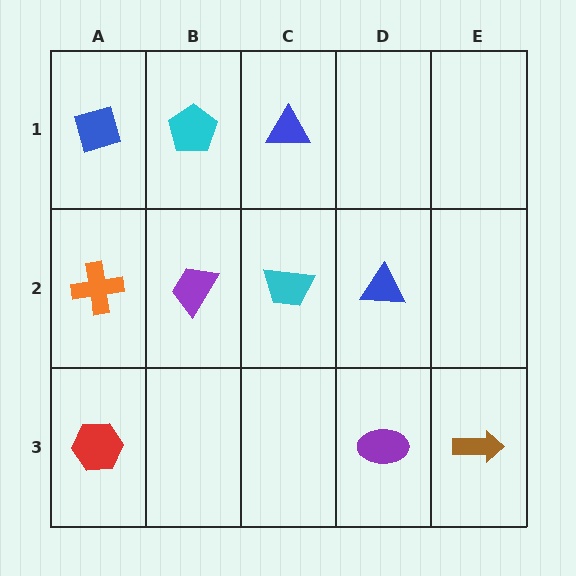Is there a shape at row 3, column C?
No, that cell is empty.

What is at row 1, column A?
A blue diamond.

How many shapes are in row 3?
3 shapes.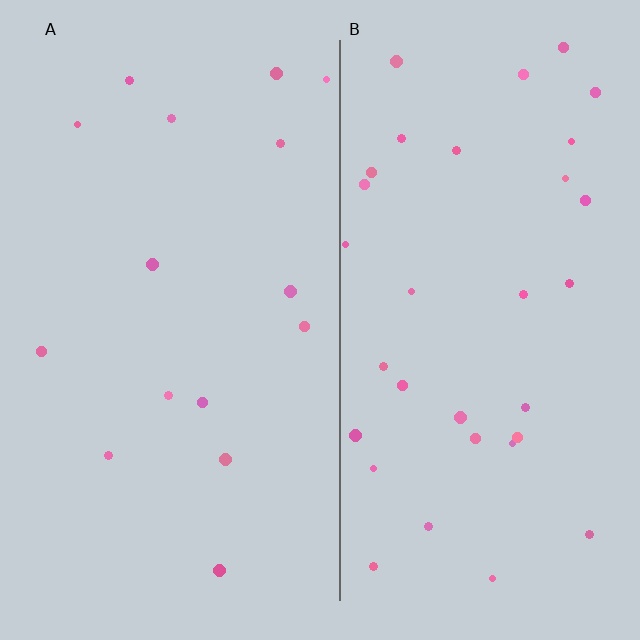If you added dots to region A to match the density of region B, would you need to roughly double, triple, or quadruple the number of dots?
Approximately double.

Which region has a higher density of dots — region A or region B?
B (the right).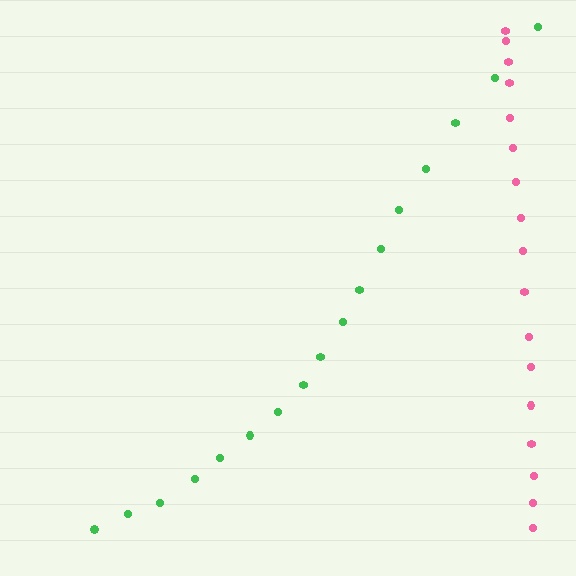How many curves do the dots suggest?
There are 2 distinct paths.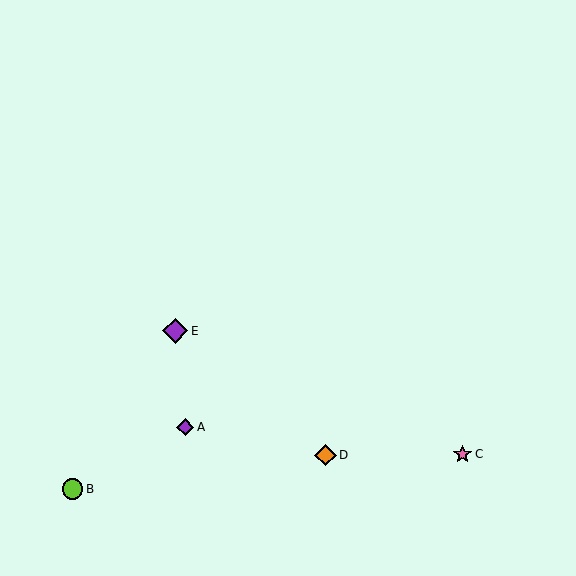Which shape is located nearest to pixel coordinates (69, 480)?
The lime circle (labeled B) at (73, 489) is nearest to that location.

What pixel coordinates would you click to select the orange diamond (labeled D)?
Click at (325, 455) to select the orange diamond D.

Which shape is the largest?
The purple diamond (labeled E) is the largest.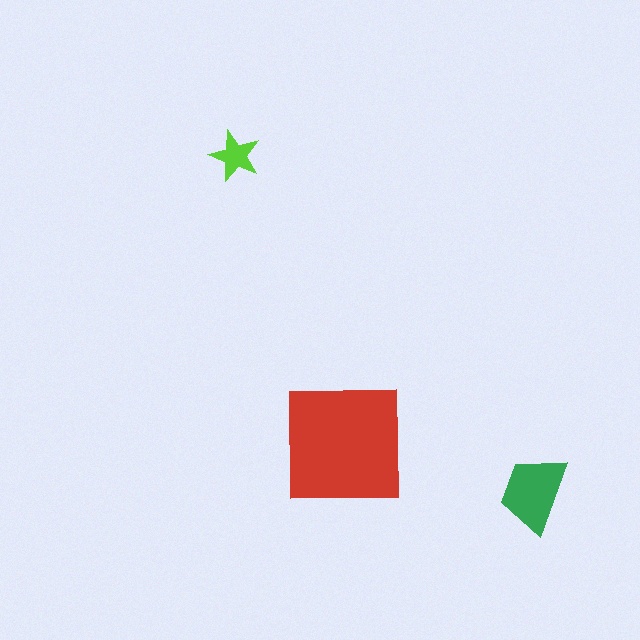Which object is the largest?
The red square.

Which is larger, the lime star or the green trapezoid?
The green trapezoid.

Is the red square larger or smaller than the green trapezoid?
Larger.